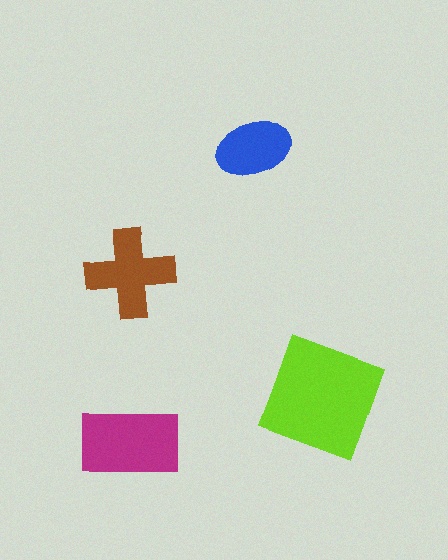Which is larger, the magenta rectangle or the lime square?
The lime square.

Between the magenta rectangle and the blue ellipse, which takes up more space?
The magenta rectangle.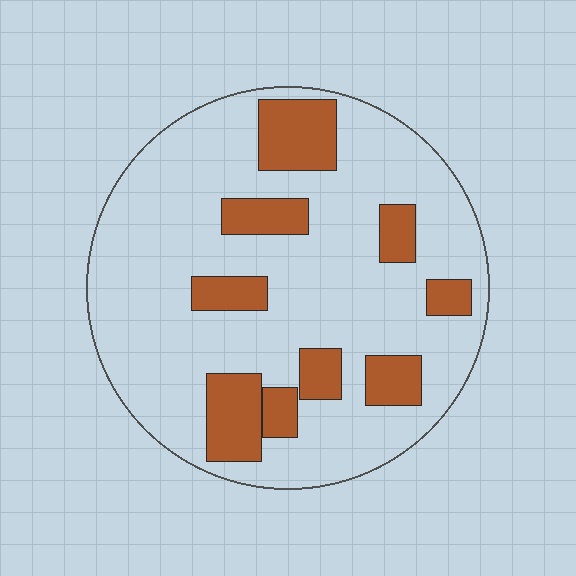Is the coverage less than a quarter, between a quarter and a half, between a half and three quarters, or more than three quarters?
Less than a quarter.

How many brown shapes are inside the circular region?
9.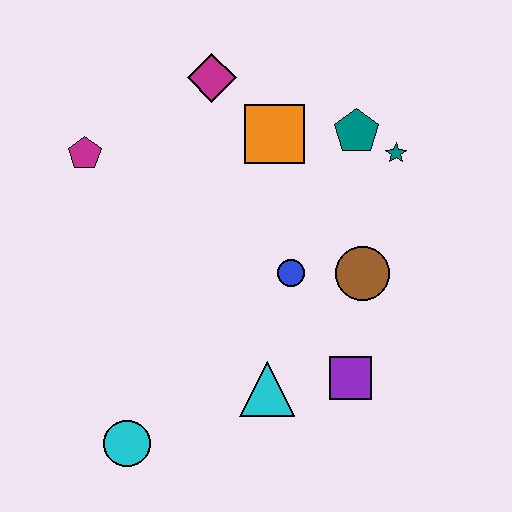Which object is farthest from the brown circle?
The magenta pentagon is farthest from the brown circle.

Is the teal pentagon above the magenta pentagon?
Yes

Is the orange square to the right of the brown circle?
No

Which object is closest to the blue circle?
The brown circle is closest to the blue circle.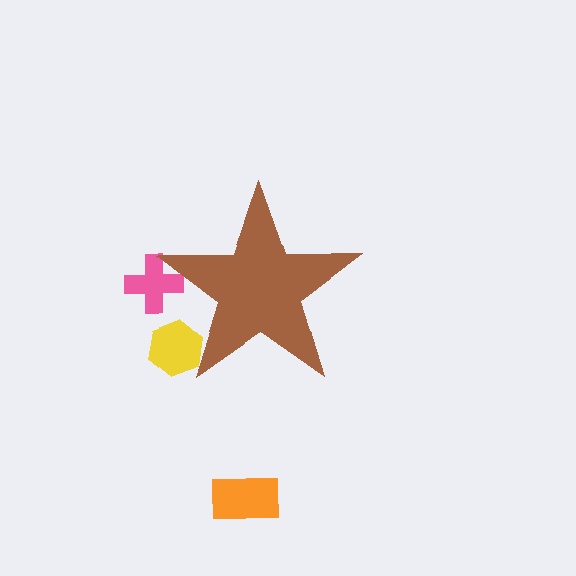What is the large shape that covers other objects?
A brown star.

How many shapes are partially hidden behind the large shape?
2 shapes are partially hidden.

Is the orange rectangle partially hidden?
No, the orange rectangle is fully visible.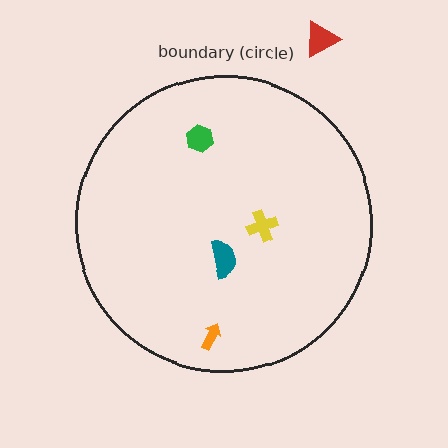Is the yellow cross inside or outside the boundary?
Inside.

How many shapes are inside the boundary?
4 inside, 1 outside.